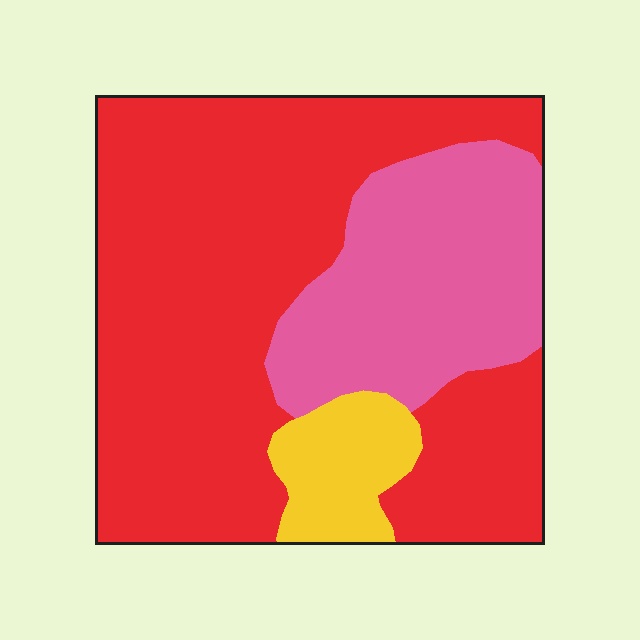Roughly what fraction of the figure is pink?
Pink covers about 25% of the figure.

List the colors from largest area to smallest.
From largest to smallest: red, pink, yellow.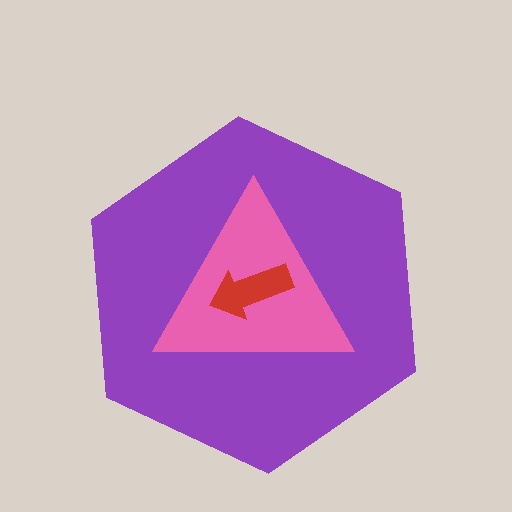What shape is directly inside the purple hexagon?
The pink triangle.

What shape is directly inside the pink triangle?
The red arrow.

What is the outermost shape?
The purple hexagon.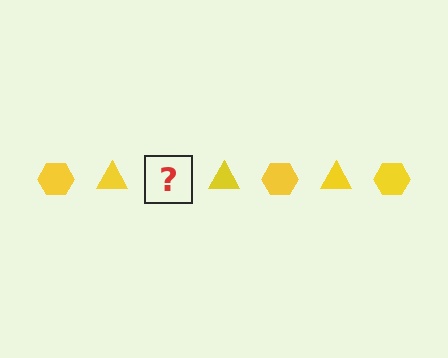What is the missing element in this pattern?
The missing element is a yellow hexagon.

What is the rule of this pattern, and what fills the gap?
The rule is that the pattern cycles through hexagon, triangle shapes in yellow. The gap should be filled with a yellow hexagon.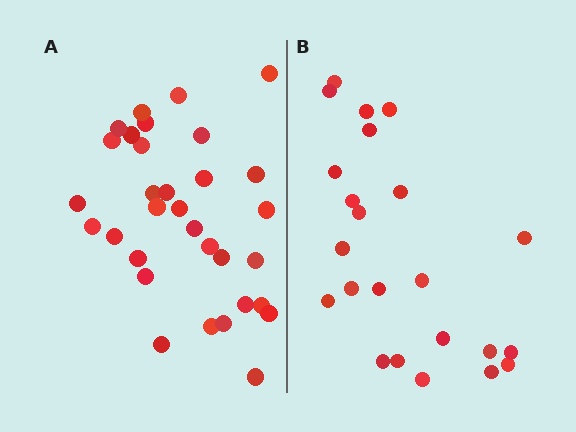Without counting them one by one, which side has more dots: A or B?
Region A (the left region) has more dots.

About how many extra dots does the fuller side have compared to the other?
Region A has roughly 8 or so more dots than region B.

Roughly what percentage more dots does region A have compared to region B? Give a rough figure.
About 40% more.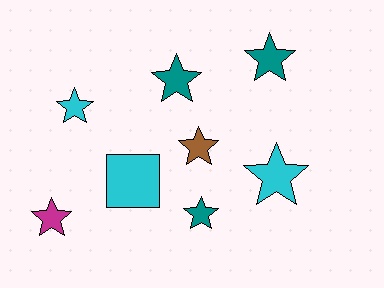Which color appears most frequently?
Teal, with 3 objects.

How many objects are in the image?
There are 8 objects.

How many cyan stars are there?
There are 2 cyan stars.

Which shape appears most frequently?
Star, with 7 objects.